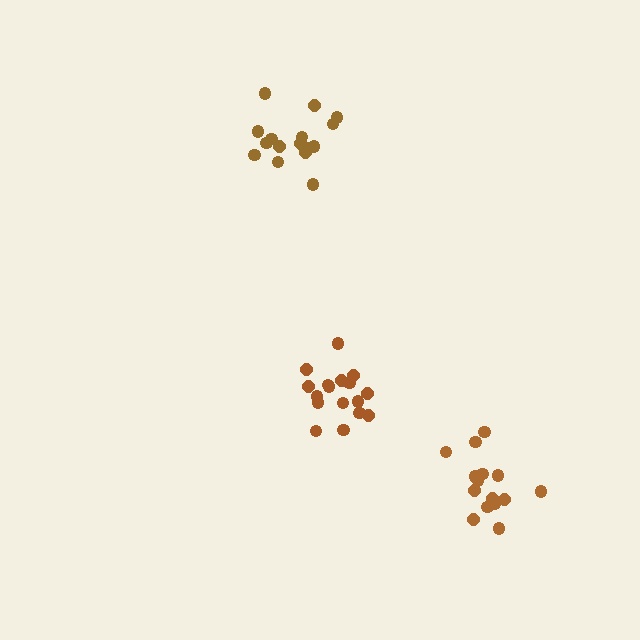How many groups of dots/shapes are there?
There are 3 groups.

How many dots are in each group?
Group 1: 15 dots, Group 2: 17 dots, Group 3: 16 dots (48 total).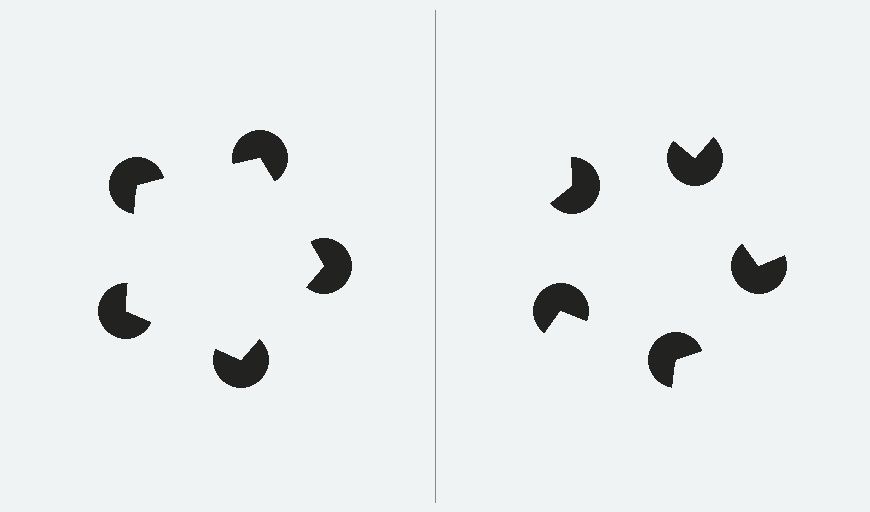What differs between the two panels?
The pac-man discs are positioned identically on both sides; only the wedge orientations differ. On the left they align to a pentagon; on the right they are misaligned.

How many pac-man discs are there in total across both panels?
10 — 5 on each side.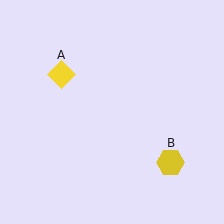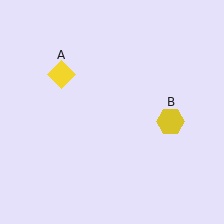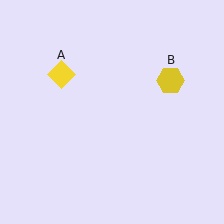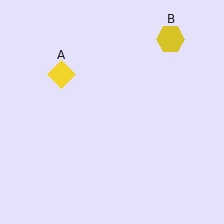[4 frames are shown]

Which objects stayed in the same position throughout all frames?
Yellow diamond (object A) remained stationary.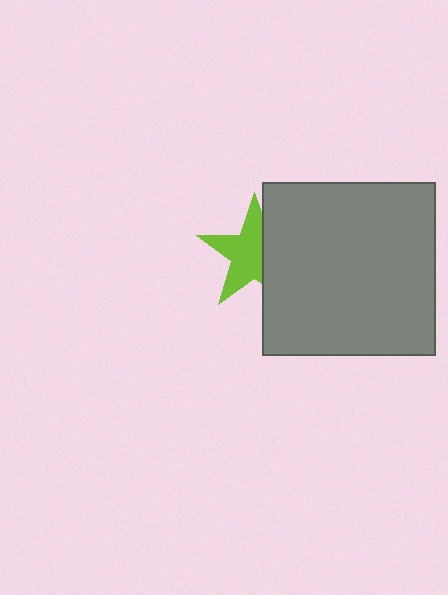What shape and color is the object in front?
The object in front is a gray square.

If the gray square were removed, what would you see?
You would see the complete lime star.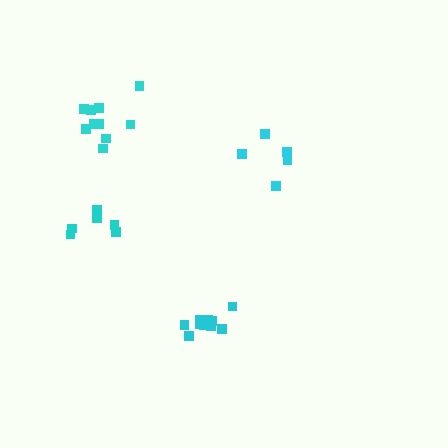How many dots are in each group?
Group 1: 10 dots, Group 2: 10 dots, Group 3: 5 dots, Group 4: 6 dots (31 total).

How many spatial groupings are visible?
There are 4 spatial groupings.